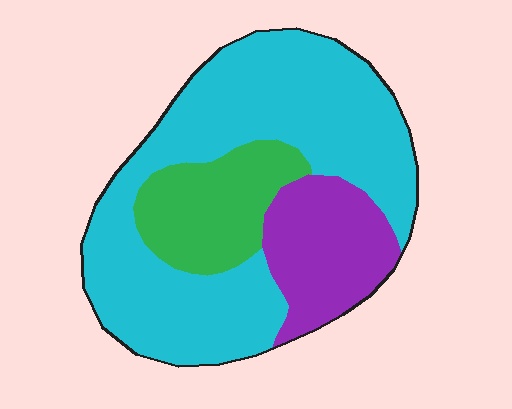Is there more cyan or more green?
Cyan.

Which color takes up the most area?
Cyan, at roughly 65%.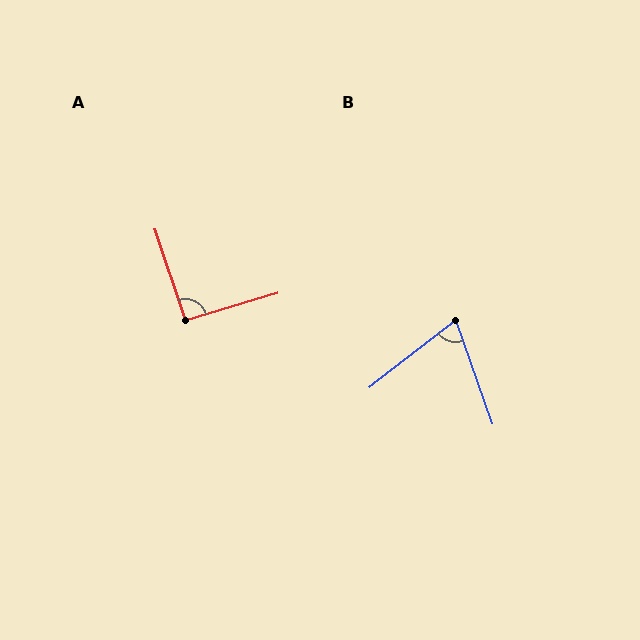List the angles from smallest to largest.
B (72°), A (92°).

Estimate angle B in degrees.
Approximately 72 degrees.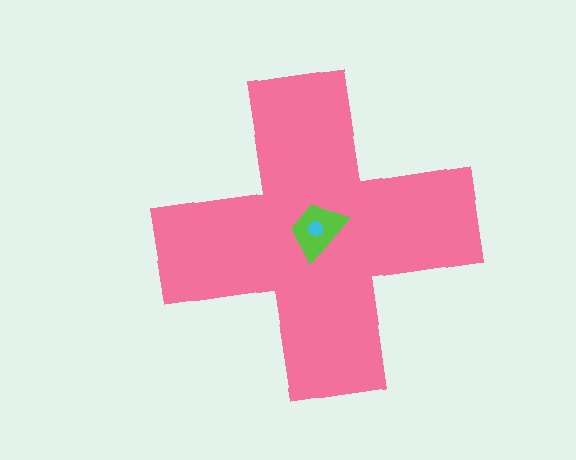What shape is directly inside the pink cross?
The lime trapezoid.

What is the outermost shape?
The pink cross.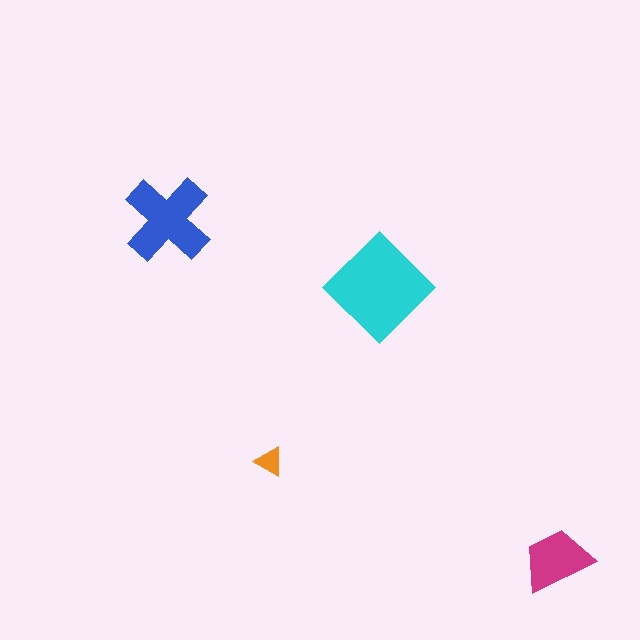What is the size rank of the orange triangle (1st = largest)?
4th.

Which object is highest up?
The blue cross is topmost.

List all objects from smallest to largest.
The orange triangle, the magenta trapezoid, the blue cross, the cyan diamond.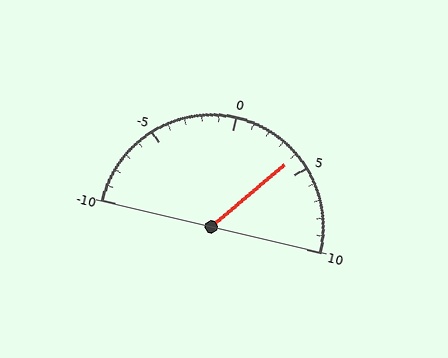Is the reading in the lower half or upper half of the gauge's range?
The reading is in the upper half of the range (-10 to 10).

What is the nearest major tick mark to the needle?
The nearest major tick mark is 5.